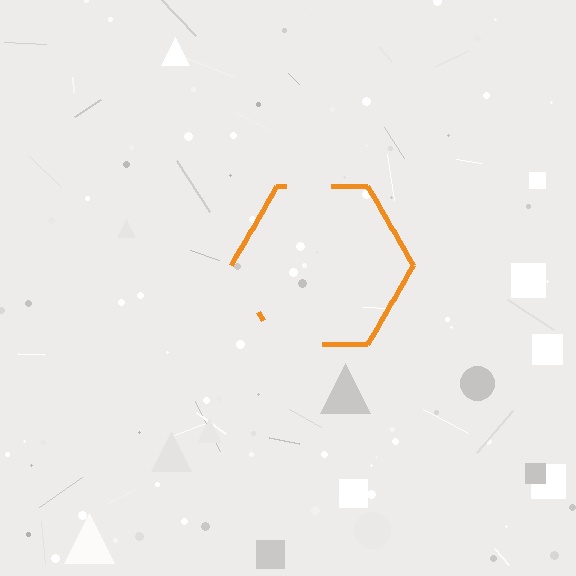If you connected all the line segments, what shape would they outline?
They would outline a hexagon.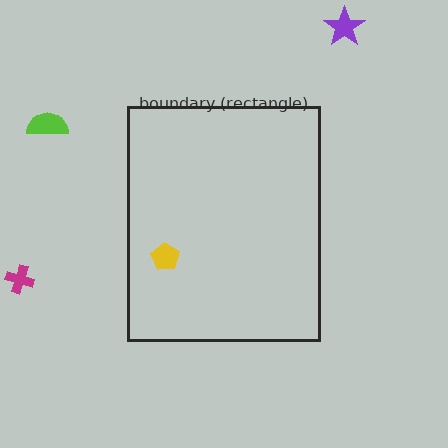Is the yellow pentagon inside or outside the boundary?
Inside.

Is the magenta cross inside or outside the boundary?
Outside.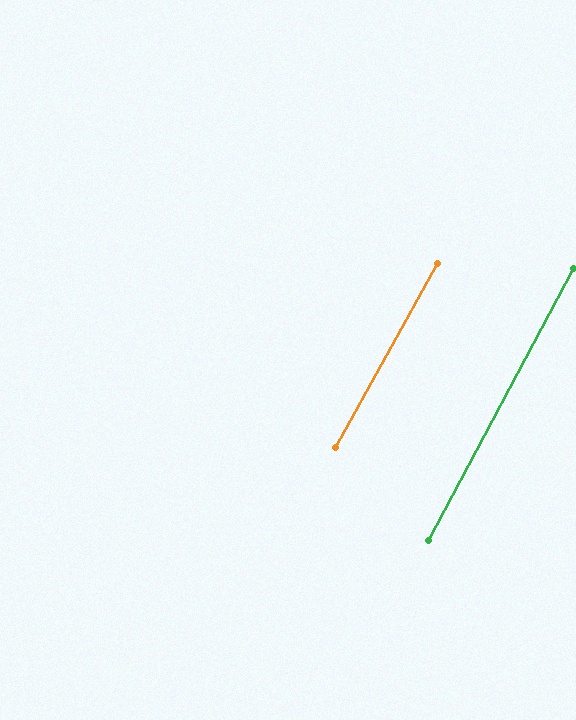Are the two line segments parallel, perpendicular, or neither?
Parallel — their directions differ by only 0.8°.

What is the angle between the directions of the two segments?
Approximately 1 degree.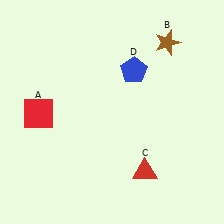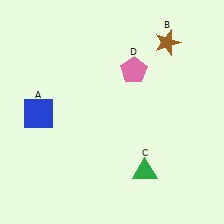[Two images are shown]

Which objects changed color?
A changed from red to blue. C changed from red to green. D changed from blue to pink.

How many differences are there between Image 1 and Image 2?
There are 3 differences between the two images.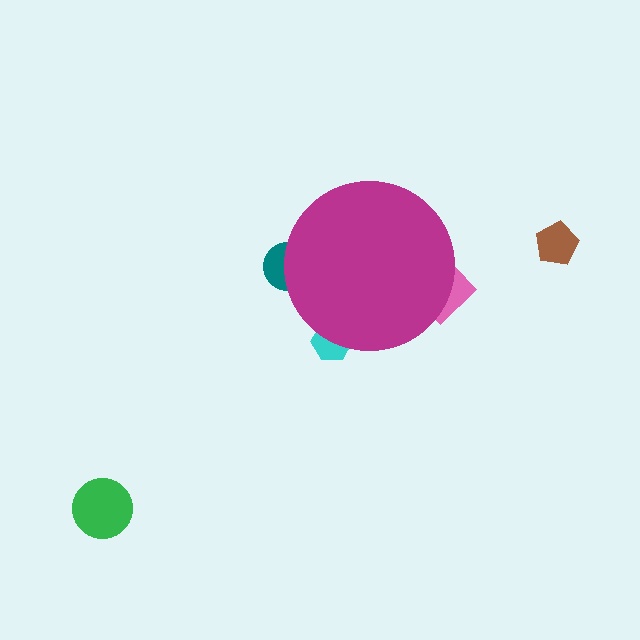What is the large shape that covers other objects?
A magenta circle.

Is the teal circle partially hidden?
Yes, the teal circle is partially hidden behind the magenta circle.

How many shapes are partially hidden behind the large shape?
3 shapes are partially hidden.